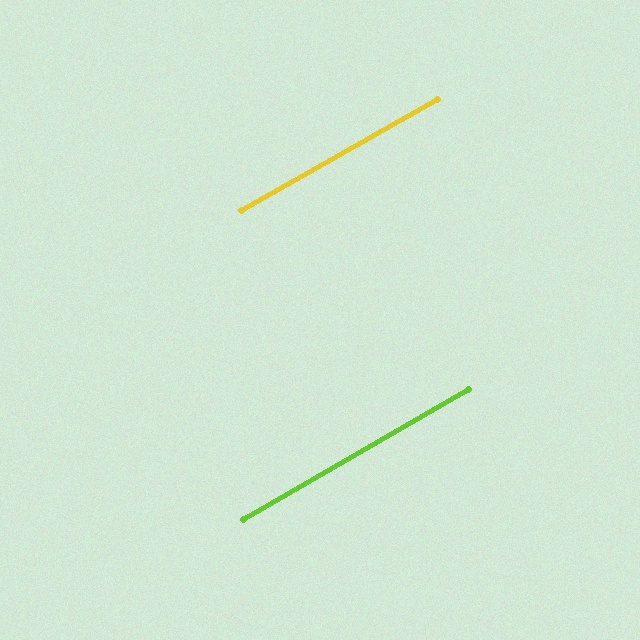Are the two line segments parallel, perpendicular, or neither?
Parallel — their directions differ by only 0.4°.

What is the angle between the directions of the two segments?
Approximately 0 degrees.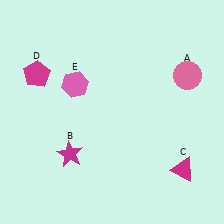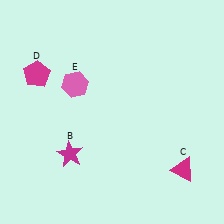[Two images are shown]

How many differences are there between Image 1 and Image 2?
There is 1 difference between the two images.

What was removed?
The pink circle (A) was removed in Image 2.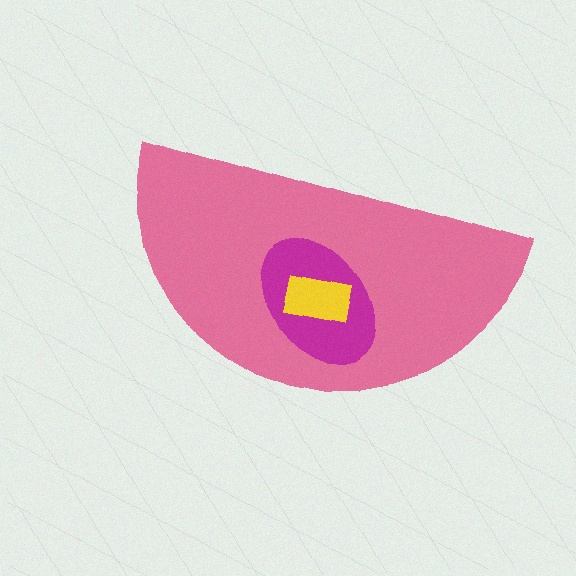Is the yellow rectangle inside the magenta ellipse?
Yes.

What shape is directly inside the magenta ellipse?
The yellow rectangle.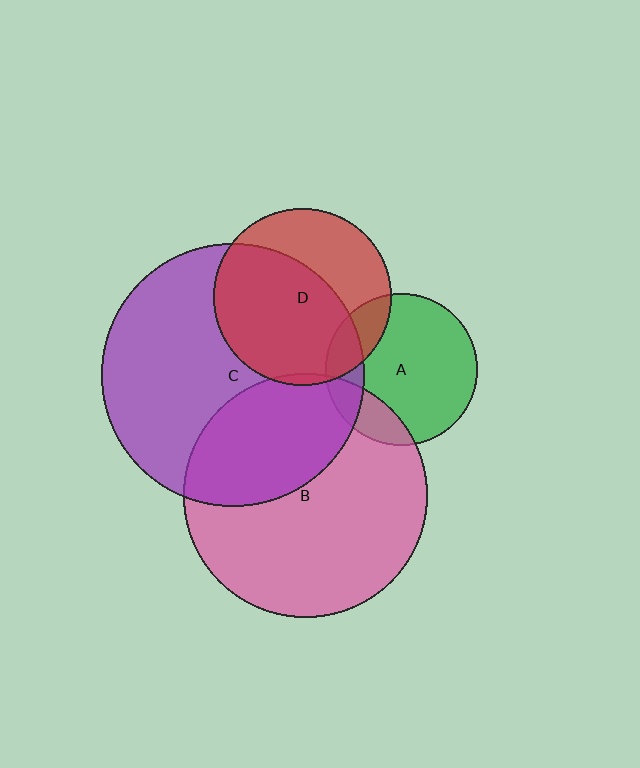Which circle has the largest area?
Circle C (purple).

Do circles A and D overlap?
Yes.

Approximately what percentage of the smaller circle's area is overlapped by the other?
Approximately 15%.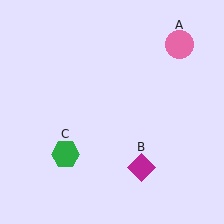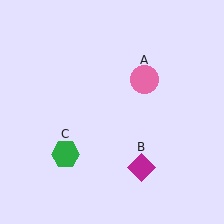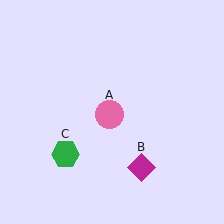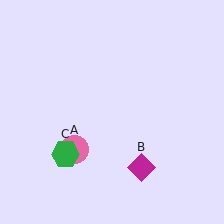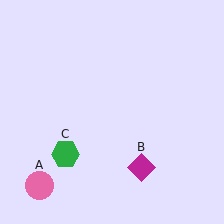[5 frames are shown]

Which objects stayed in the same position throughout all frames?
Magenta diamond (object B) and green hexagon (object C) remained stationary.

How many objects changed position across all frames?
1 object changed position: pink circle (object A).